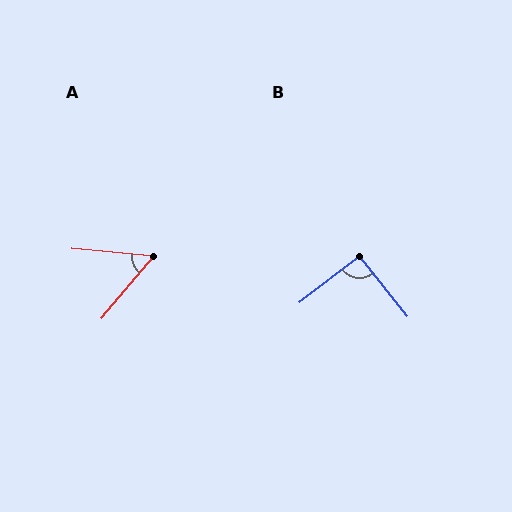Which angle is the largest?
B, at approximately 91 degrees.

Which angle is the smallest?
A, at approximately 56 degrees.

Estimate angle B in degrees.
Approximately 91 degrees.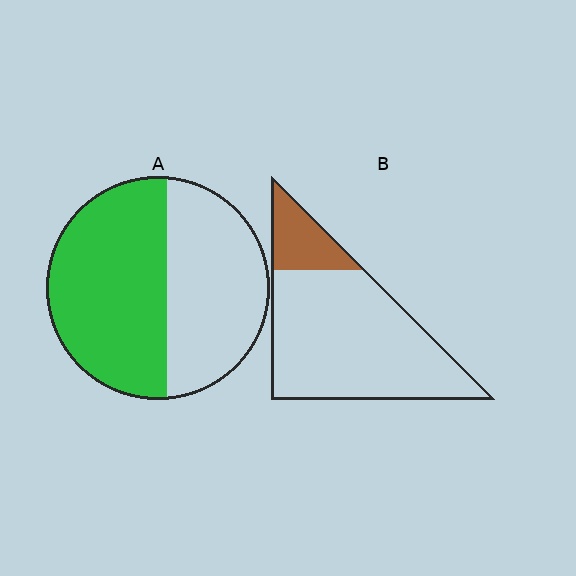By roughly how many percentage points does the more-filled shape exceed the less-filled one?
By roughly 35 percentage points (A over B).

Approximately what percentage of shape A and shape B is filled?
A is approximately 55% and B is approximately 20%.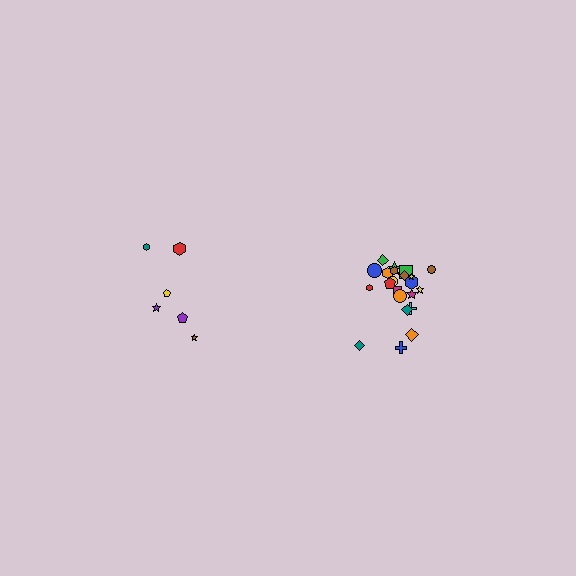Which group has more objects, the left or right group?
The right group.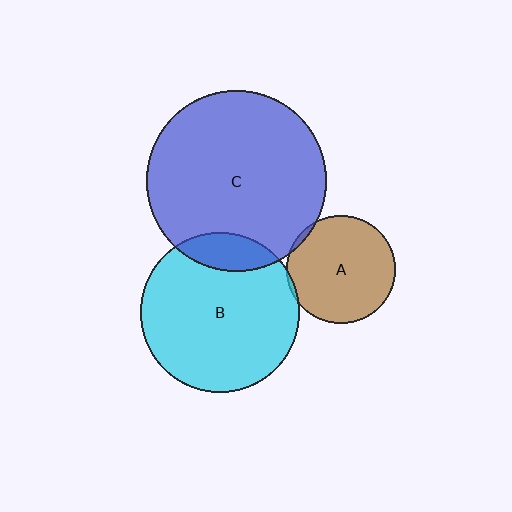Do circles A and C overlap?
Yes.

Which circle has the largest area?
Circle C (blue).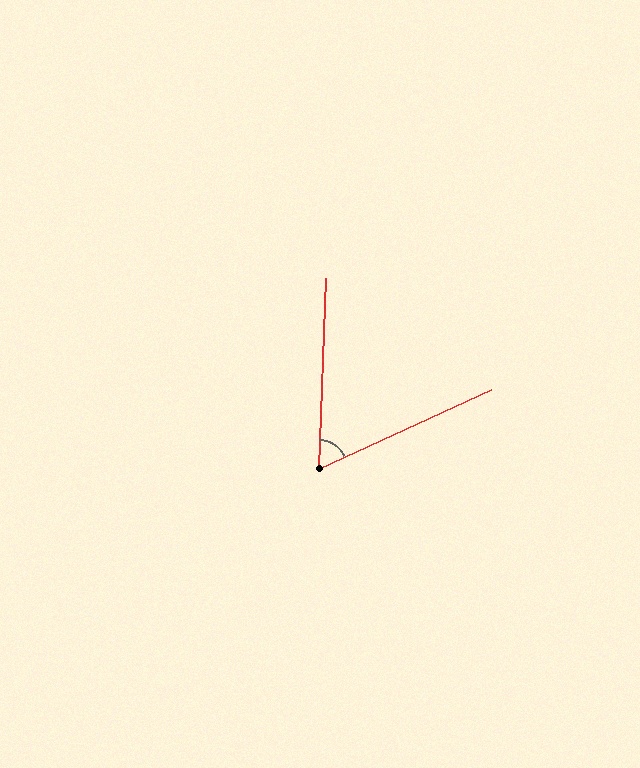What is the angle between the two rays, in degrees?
Approximately 63 degrees.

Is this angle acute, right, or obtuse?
It is acute.